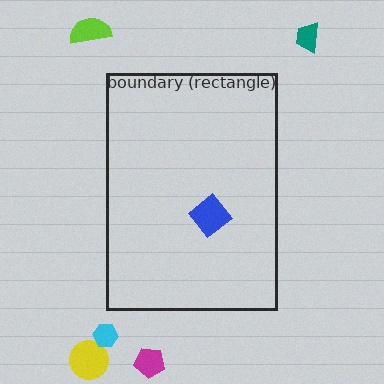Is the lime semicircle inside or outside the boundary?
Outside.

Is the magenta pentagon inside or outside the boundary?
Outside.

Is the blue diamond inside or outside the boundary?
Inside.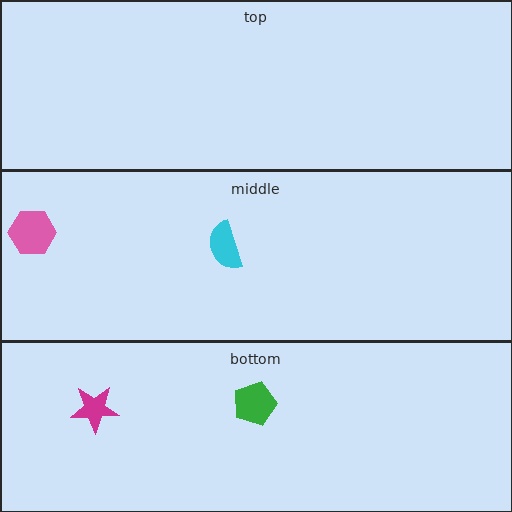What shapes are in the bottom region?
The green pentagon, the magenta star.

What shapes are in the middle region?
The cyan semicircle, the pink hexagon.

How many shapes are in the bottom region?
2.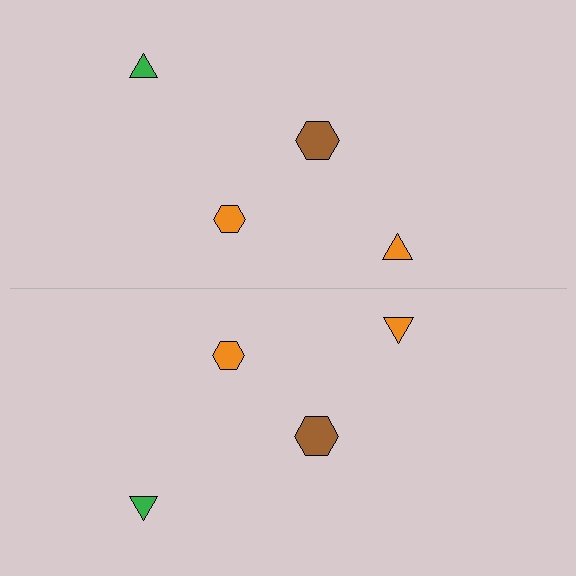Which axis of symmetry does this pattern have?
The pattern has a horizontal axis of symmetry running through the center of the image.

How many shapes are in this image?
There are 8 shapes in this image.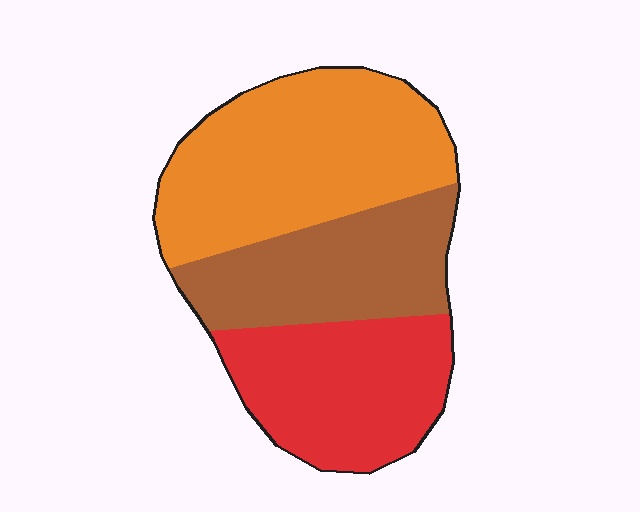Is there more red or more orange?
Orange.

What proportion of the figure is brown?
Brown takes up between a sixth and a third of the figure.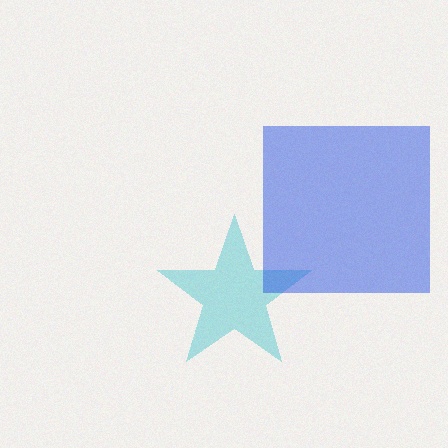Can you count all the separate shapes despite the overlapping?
Yes, there are 2 separate shapes.